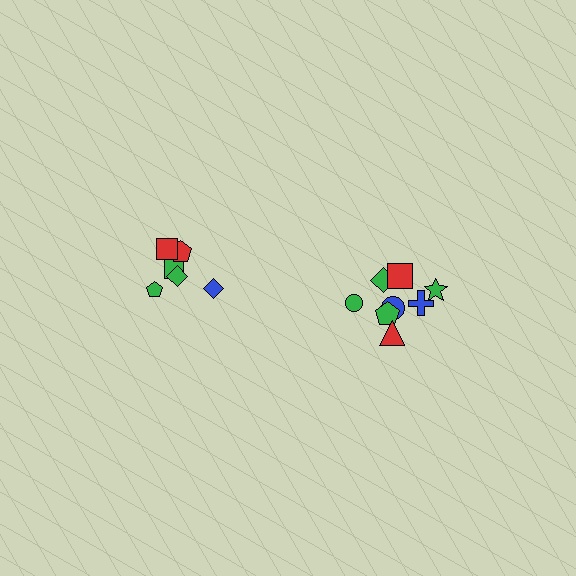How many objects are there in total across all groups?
There are 14 objects.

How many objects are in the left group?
There are 6 objects.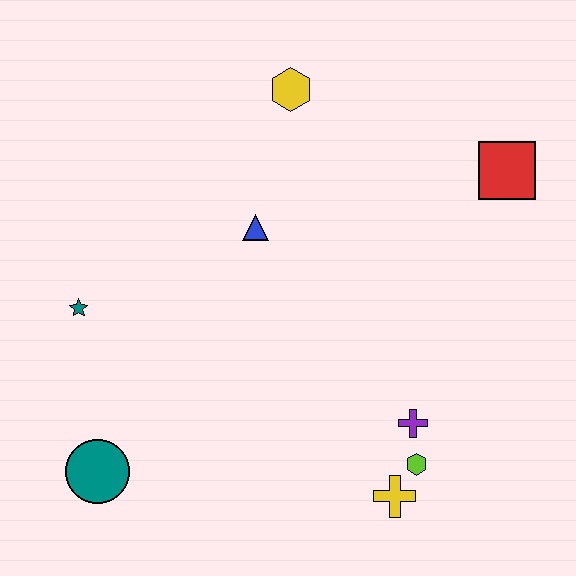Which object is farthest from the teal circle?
The red square is farthest from the teal circle.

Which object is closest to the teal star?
The teal circle is closest to the teal star.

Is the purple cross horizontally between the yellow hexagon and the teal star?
No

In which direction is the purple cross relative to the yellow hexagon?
The purple cross is below the yellow hexagon.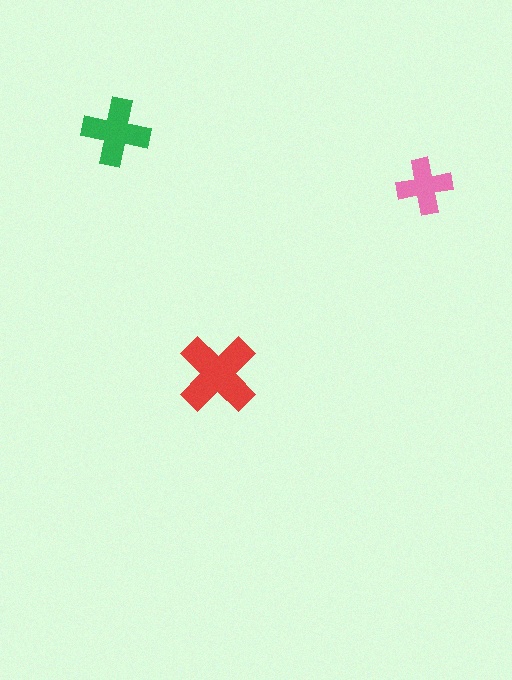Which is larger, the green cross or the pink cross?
The green one.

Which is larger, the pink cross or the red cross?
The red one.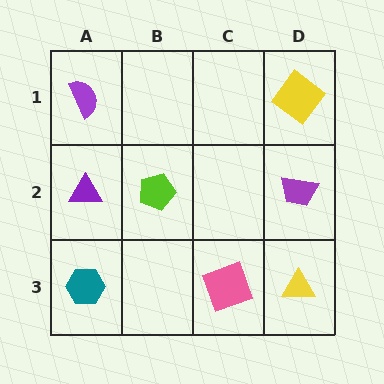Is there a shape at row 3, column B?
No, that cell is empty.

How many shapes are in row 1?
2 shapes.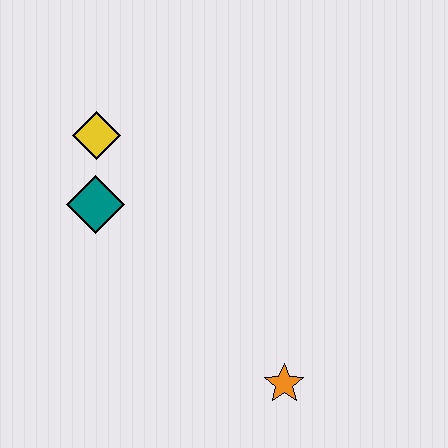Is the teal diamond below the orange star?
No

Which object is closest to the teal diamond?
The yellow diamond is closest to the teal diamond.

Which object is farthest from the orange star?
The yellow diamond is farthest from the orange star.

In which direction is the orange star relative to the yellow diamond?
The orange star is below the yellow diamond.